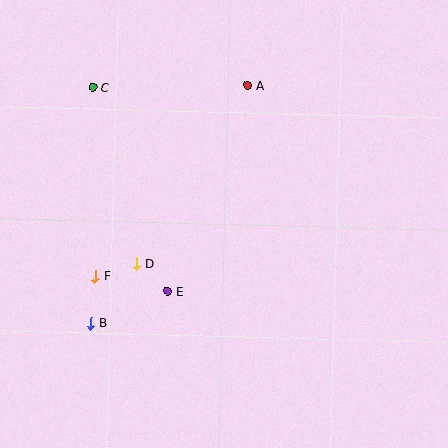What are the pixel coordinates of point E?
Point E is at (168, 291).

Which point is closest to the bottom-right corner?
Point E is closest to the bottom-right corner.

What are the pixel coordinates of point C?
Point C is at (93, 87).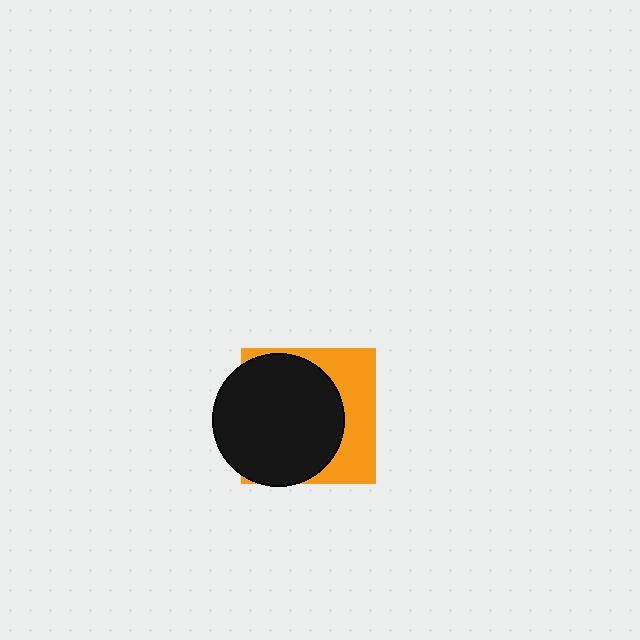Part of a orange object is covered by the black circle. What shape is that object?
It is a square.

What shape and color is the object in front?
The object in front is a black circle.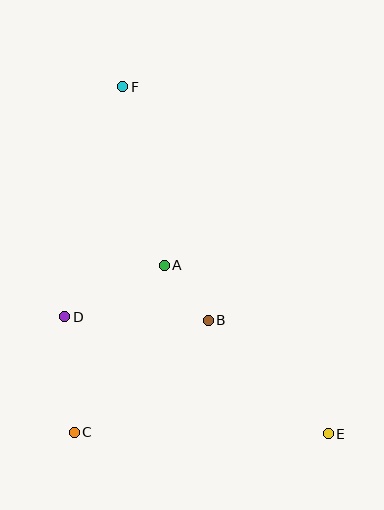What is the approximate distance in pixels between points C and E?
The distance between C and E is approximately 254 pixels.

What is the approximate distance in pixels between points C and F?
The distance between C and F is approximately 349 pixels.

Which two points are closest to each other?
Points A and B are closest to each other.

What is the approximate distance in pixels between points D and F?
The distance between D and F is approximately 237 pixels.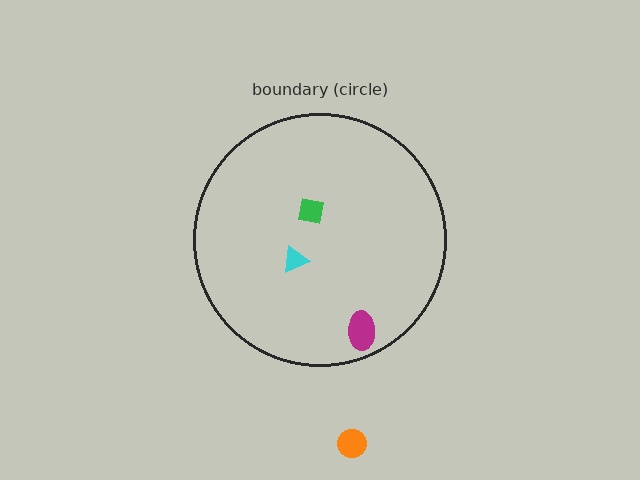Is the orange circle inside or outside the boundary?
Outside.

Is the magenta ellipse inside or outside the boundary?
Inside.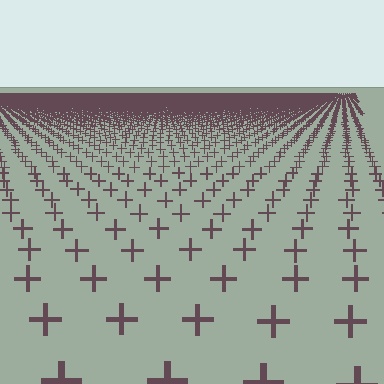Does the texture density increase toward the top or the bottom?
Density increases toward the top.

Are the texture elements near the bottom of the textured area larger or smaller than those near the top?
Larger. Near the bottom, elements are closer to the viewer and appear at a bigger on-screen size.